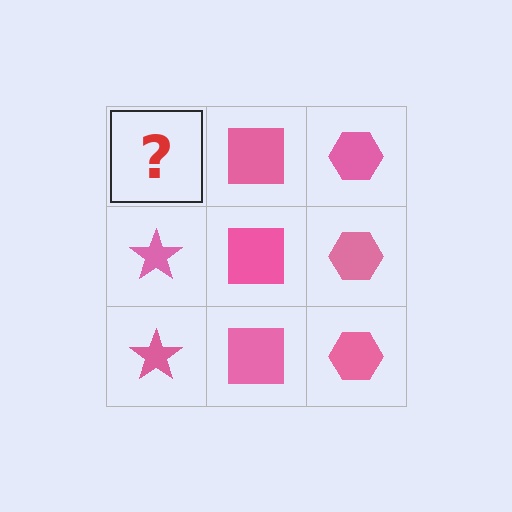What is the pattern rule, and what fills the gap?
The rule is that each column has a consistent shape. The gap should be filled with a pink star.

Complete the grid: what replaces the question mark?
The question mark should be replaced with a pink star.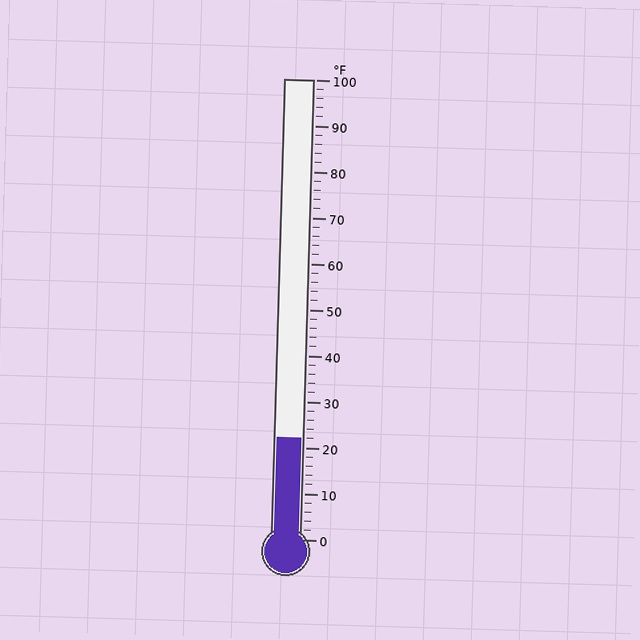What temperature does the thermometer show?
The thermometer shows approximately 22°F.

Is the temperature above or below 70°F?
The temperature is below 70°F.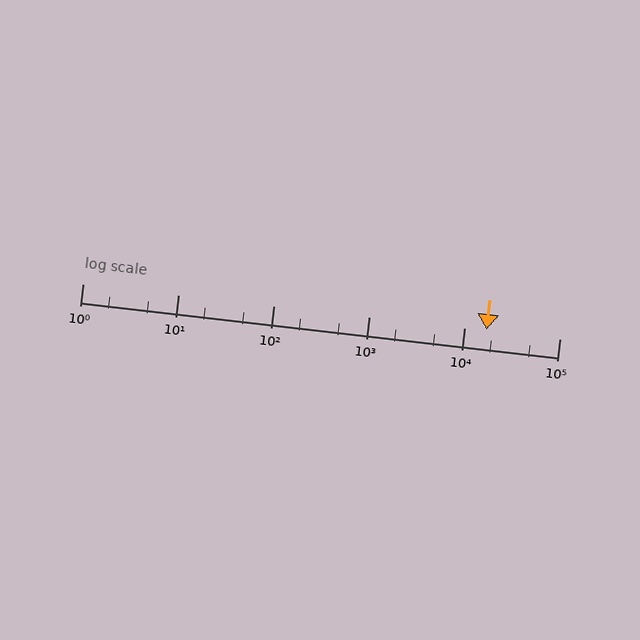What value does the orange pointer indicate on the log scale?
The pointer indicates approximately 17000.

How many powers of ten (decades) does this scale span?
The scale spans 5 decades, from 1 to 100000.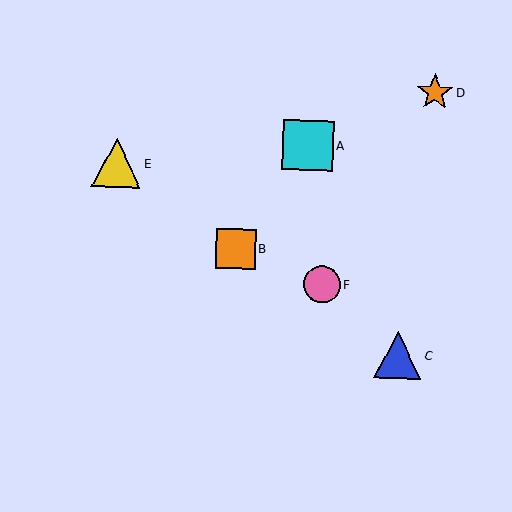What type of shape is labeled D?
Shape D is an orange star.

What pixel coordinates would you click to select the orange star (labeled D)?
Click at (435, 92) to select the orange star D.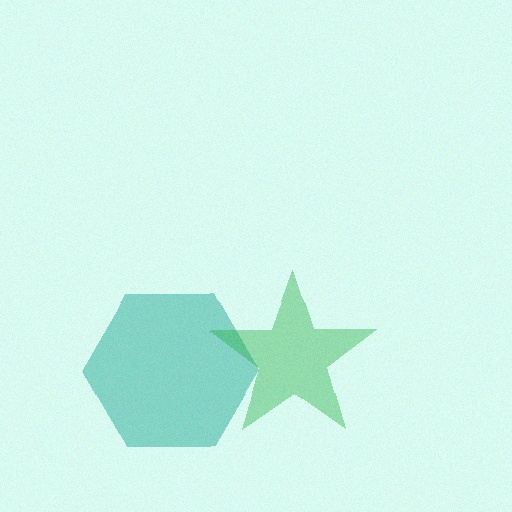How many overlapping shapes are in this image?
There are 2 overlapping shapes in the image.